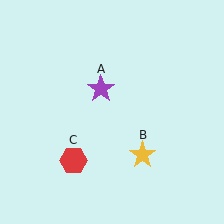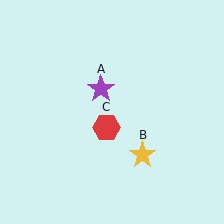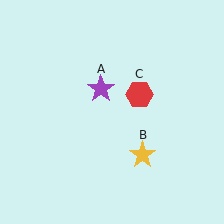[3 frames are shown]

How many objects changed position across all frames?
1 object changed position: red hexagon (object C).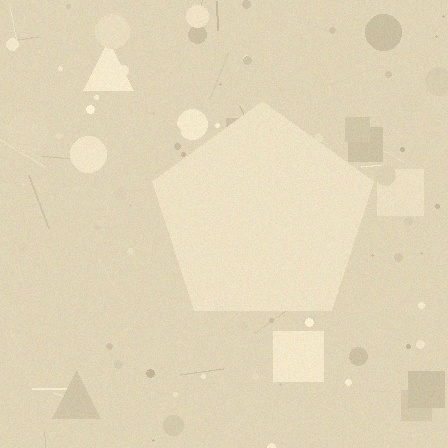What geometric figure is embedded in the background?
A pentagon is embedded in the background.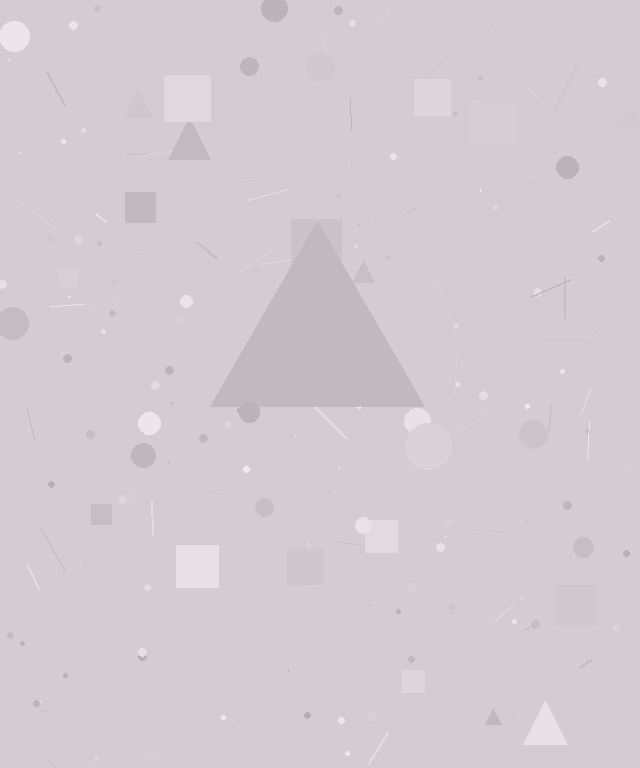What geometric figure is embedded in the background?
A triangle is embedded in the background.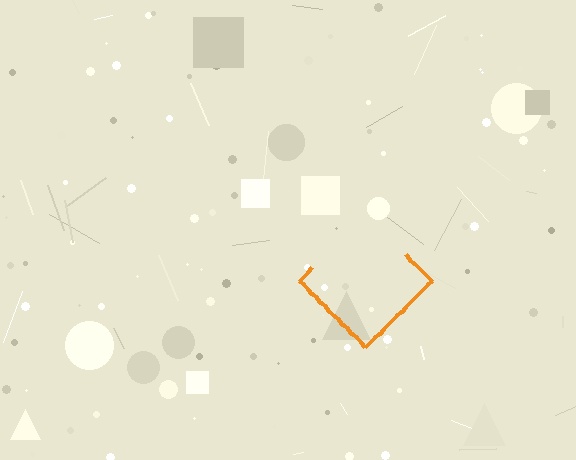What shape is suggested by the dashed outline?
The dashed outline suggests a diamond.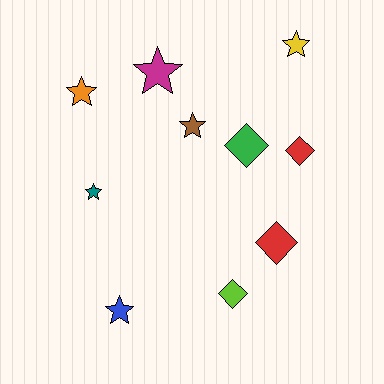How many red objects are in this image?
There are 2 red objects.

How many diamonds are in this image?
There are 4 diamonds.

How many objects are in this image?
There are 10 objects.